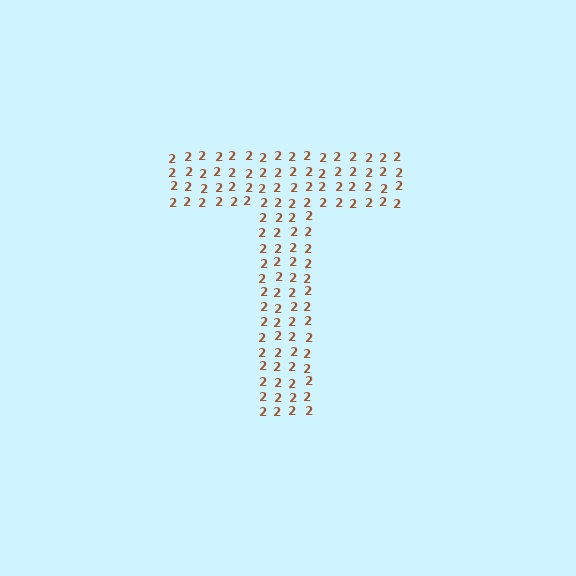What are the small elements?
The small elements are digit 2's.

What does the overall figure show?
The overall figure shows the letter T.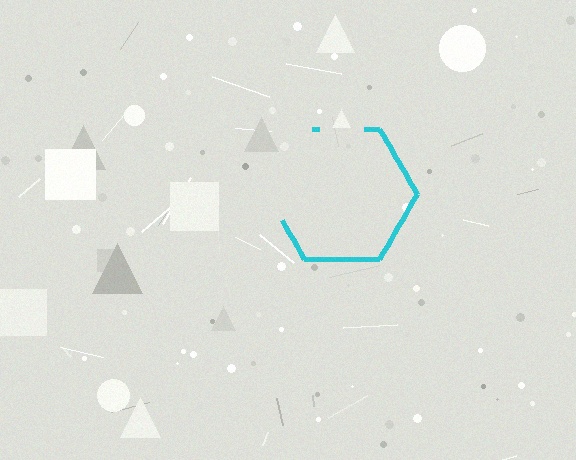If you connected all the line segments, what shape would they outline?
They would outline a hexagon.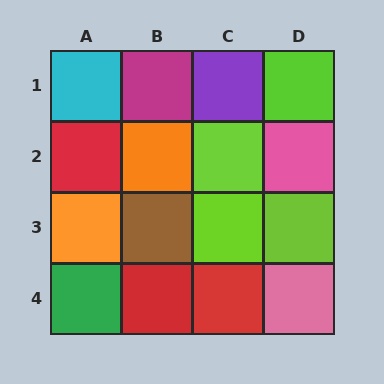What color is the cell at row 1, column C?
Purple.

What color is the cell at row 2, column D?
Pink.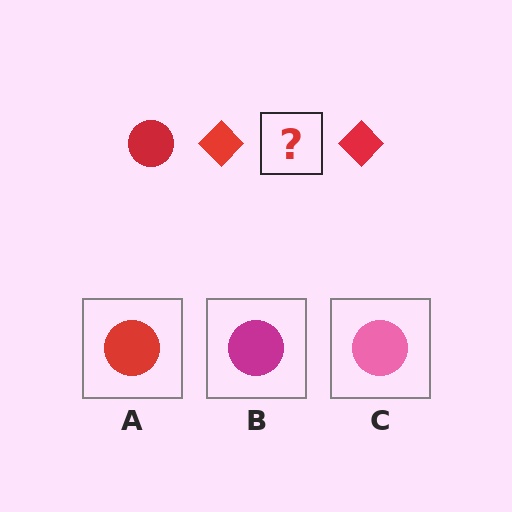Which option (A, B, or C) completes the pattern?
A.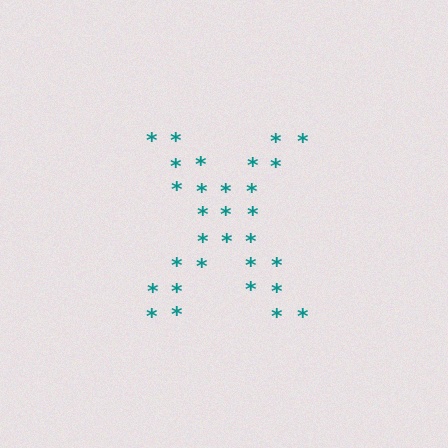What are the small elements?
The small elements are asterisks.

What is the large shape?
The large shape is the letter X.